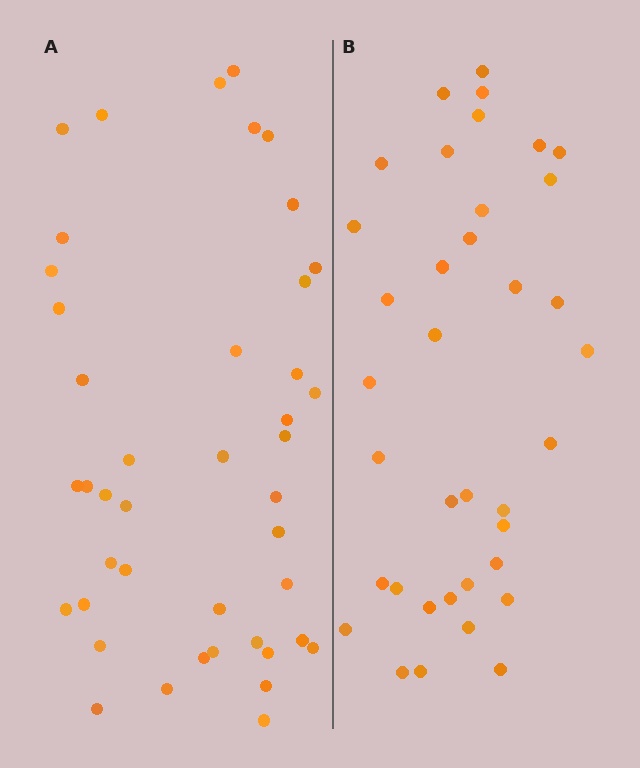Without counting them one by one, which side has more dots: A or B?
Region A (the left region) has more dots.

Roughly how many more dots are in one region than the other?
Region A has about 6 more dots than region B.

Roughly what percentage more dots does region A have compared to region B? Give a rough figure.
About 15% more.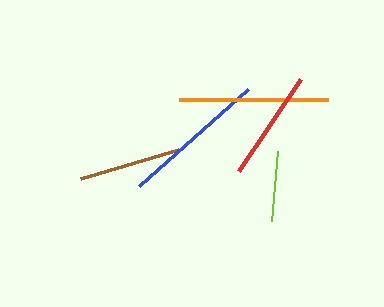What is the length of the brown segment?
The brown segment is approximately 102 pixels long.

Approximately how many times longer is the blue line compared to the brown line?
The blue line is approximately 1.4 times the length of the brown line.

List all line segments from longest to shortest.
From longest to shortest: orange, blue, red, brown, lime.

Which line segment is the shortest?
The lime line is the shortest at approximately 70 pixels.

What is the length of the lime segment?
The lime segment is approximately 70 pixels long.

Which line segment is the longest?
The orange line is the longest at approximately 149 pixels.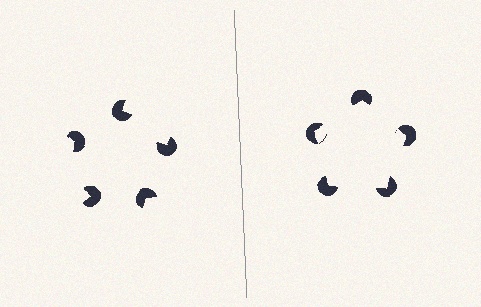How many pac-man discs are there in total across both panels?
10 — 5 on each side.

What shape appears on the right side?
An illusory pentagon.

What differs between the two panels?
The pac-man discs are positioned identically on both sides; only the wedge orientations differ. On the right they align to a pentagon; on the left they are misaligned.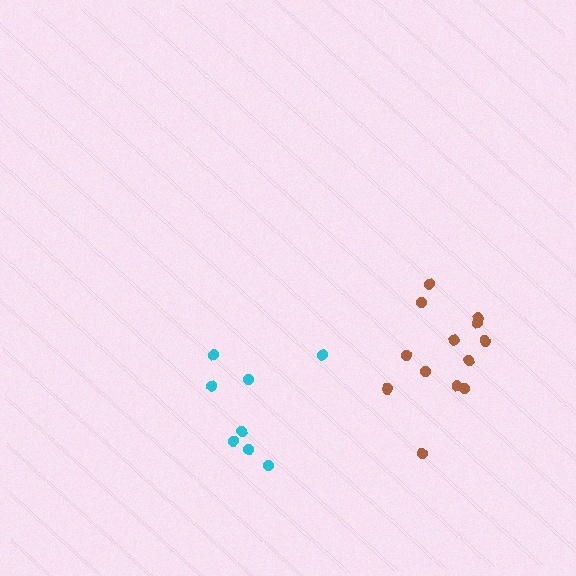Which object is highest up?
The brown cluster is topmost.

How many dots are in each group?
Group 1: 8 dots, Group 2: 13 dots (21 total).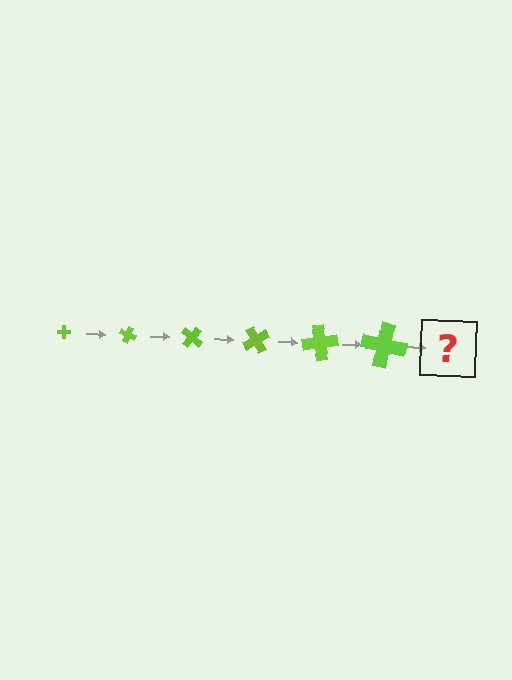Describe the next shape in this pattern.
It should be a cross, larger than the previous one and rotated 120 degrees from the start.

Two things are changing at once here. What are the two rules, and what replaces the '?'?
The two rules are that the cross grows larger each step and it rotates 20 degrees each step. The '?' should be a cross, larger than the previous one and rotated 120 degrees from the start.